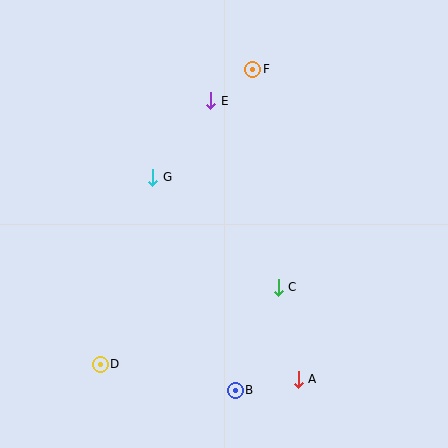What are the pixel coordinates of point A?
Point A is at (298, 379).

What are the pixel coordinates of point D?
Point D is at (100, 364).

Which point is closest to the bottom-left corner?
Point D is closest to the bottom-left corner.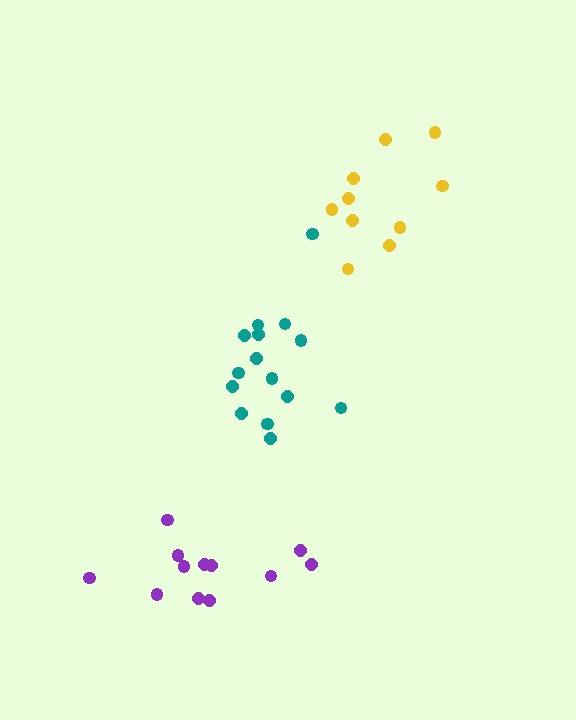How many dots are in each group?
Group 1: 10 dots, Group 2: 12 dots, Group 3: 15 dots (37 total).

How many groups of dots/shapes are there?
There are 3 groups.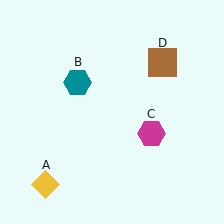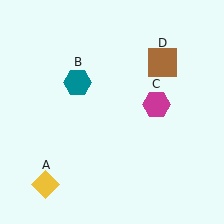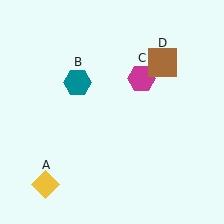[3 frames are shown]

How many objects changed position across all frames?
1 object changed position: magenta hexagon (object C).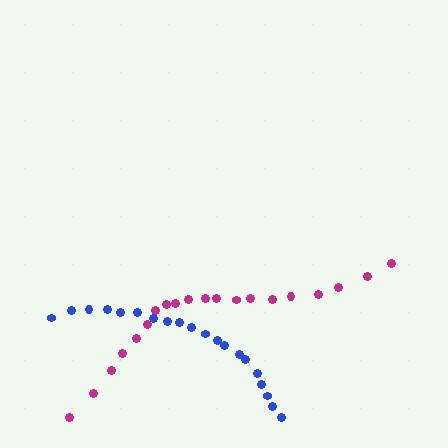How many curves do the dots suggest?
There are 2 distinct paths.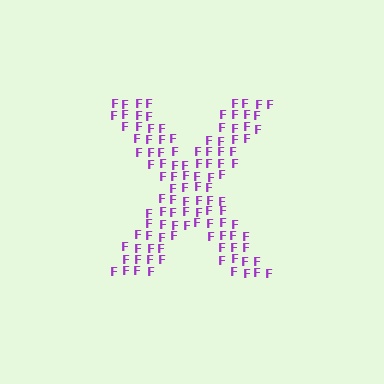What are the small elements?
The small elements are letter F's.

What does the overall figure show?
The overall figure shows the letter X.